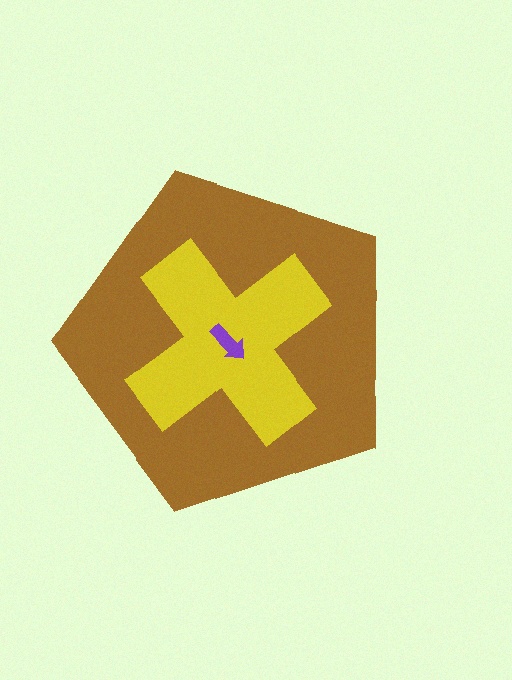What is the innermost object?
The purple arrow.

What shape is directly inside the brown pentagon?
The yellow cross.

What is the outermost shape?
The brown pentagon.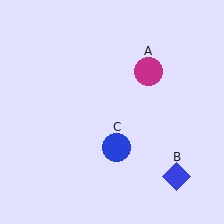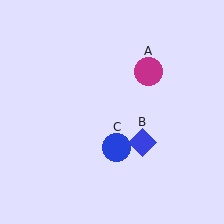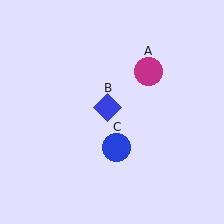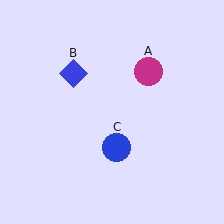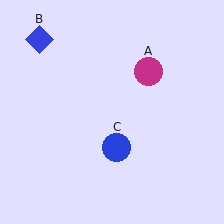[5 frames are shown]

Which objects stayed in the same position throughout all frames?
Magenta circle (object A) and blue circle (object C) remained stationary.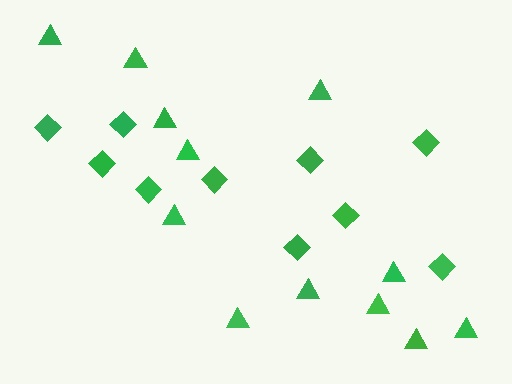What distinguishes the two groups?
There are 2 groups: one group of triangles (12) and one group of diamonds (10).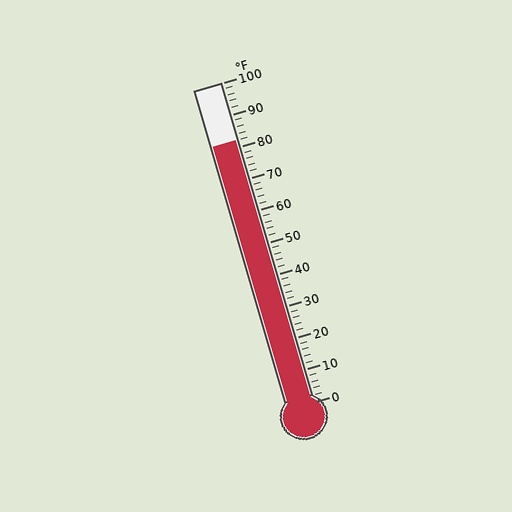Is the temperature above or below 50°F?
The temperature is above 50°F.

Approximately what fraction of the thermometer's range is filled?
The thermometer is filled to approximately 80% of its range.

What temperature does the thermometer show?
The thermometer shows approximately 82°F.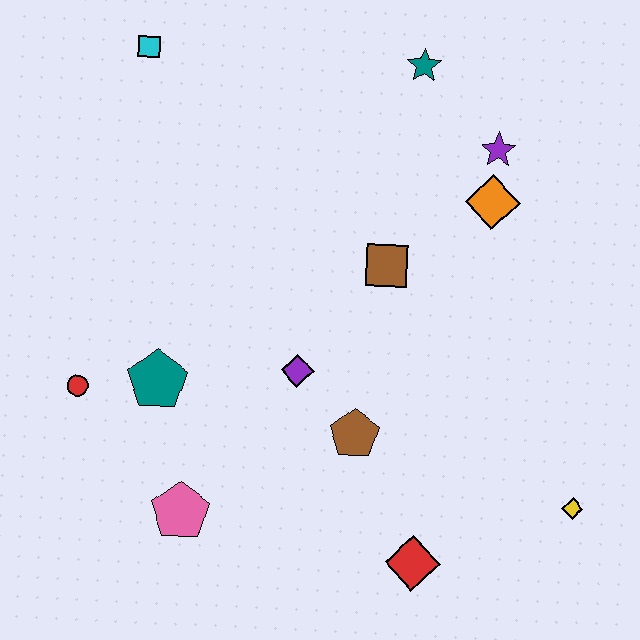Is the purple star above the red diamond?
Yes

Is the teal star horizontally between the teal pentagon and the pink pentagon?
No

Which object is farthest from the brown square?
The red circle is farthest from the brown square.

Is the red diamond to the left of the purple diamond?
No